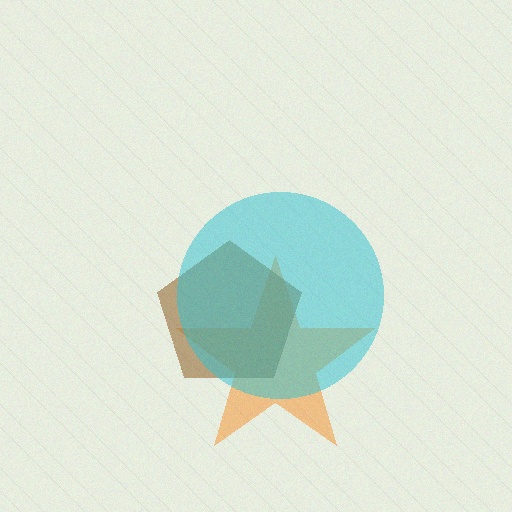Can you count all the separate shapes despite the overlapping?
Yes, there are 3 separate shapes.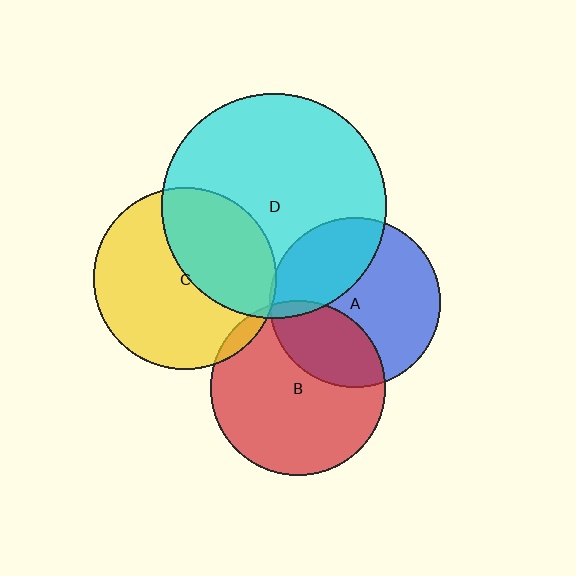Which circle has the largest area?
Circle D (cyan).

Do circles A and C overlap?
Yes.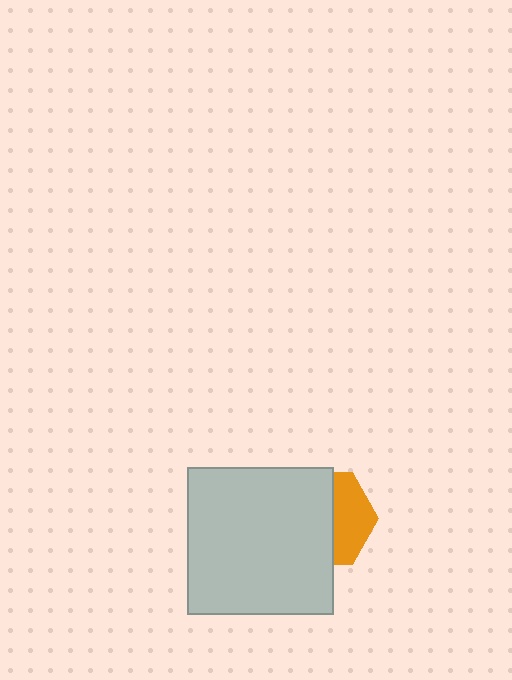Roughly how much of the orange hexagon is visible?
A small part of it is visible (roughly 40%).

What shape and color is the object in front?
The object in front is a light gray square.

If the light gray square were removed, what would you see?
You would see the complete orange hexagon.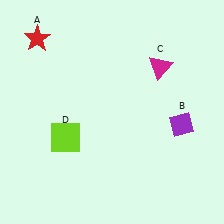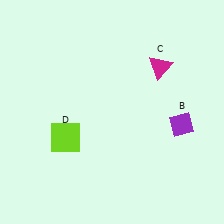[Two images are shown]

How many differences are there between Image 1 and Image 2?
There is 1 difference between the two images.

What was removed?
The red star (A) was removed in Image 2.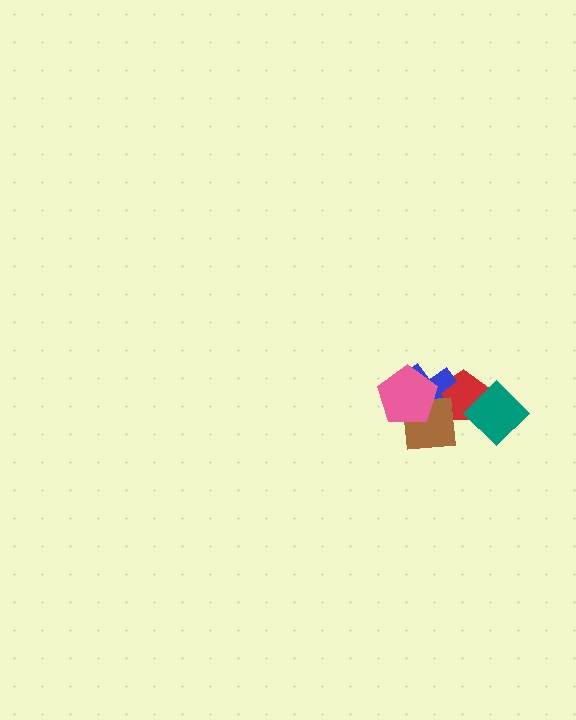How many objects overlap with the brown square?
3 objects overlap with the brown square.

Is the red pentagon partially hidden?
Yes, it is partially covered by another shape.